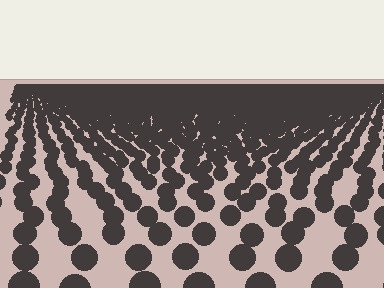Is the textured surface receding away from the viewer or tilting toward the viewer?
The surface is receding away from the viewer. Texture elements get smaller and denser toward the top.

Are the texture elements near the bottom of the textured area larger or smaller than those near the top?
Larger. Near the bottom, elements are closer to the viewer and appear at a bigger on-screen size.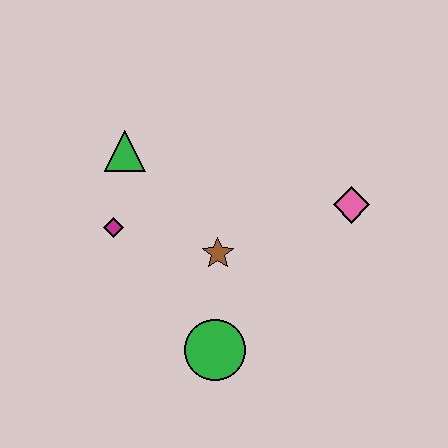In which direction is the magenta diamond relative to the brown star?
The magenta diamond is to the left of the brown star.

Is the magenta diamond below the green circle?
No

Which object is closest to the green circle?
The brown star is closest to the green circle.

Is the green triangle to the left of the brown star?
Yes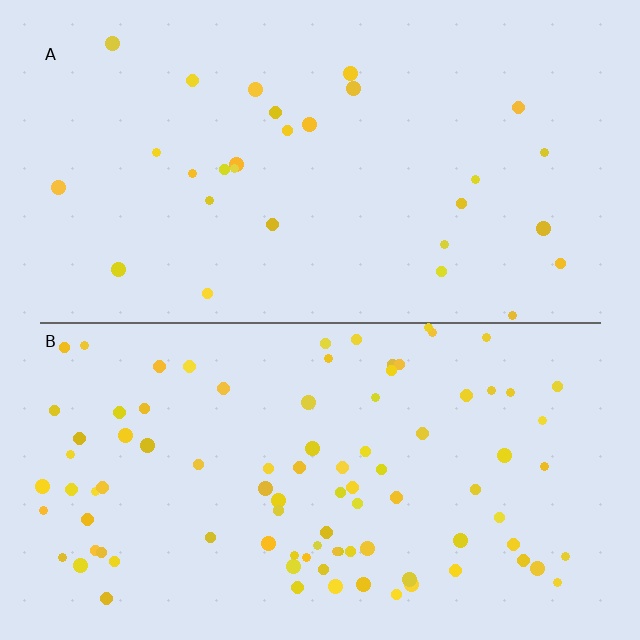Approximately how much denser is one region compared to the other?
Approximately 3.2× — region B over region A.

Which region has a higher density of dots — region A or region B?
B (the bottom).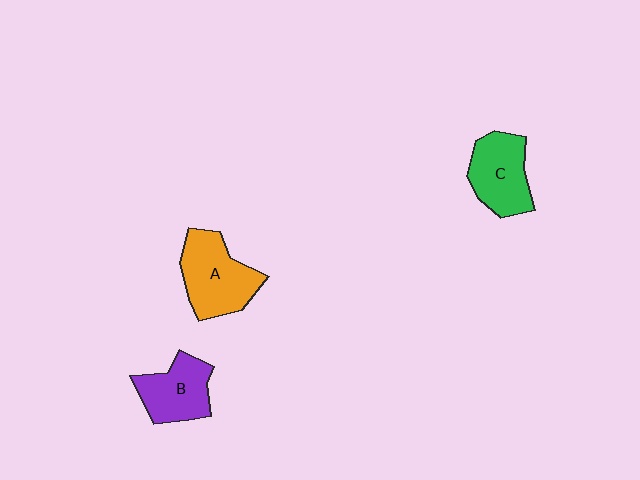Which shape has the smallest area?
Shape B (purple).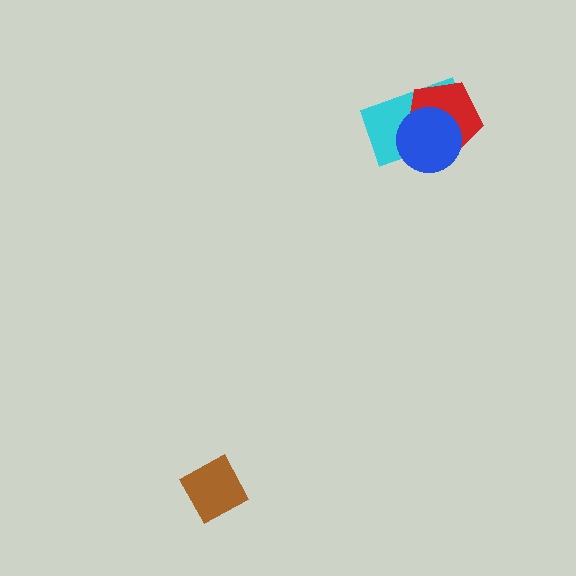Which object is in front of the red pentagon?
The blue circle is in front of the red pentagon.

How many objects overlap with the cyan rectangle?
2 objects overlap with the cyan rectangle.